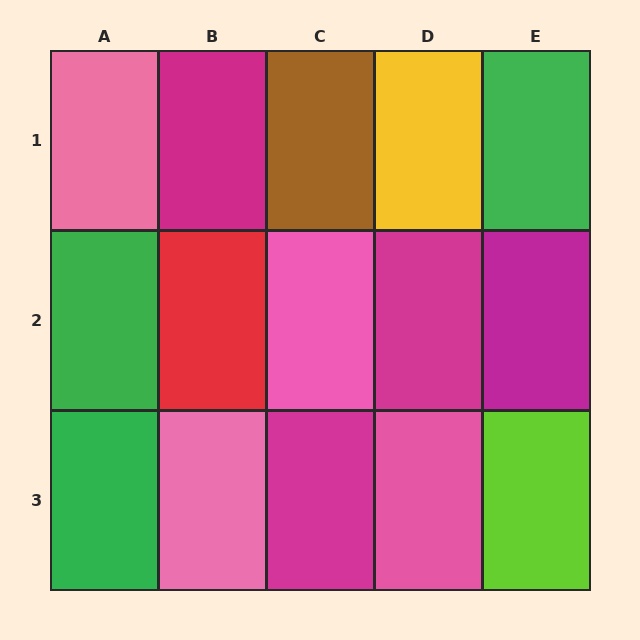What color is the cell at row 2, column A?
Green.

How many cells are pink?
4 cells are pink.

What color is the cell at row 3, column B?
Pink.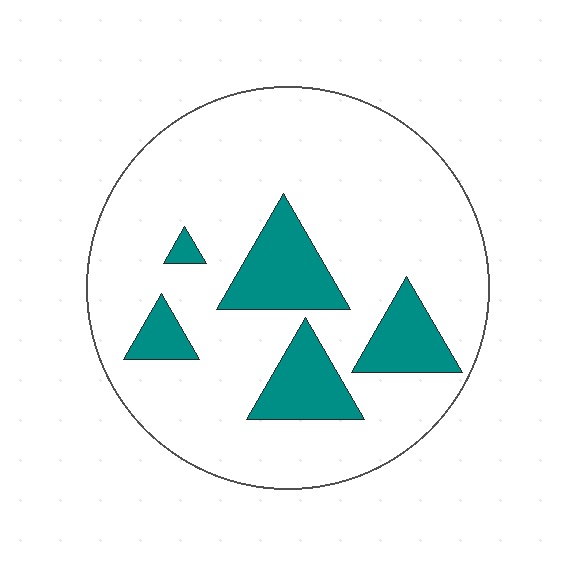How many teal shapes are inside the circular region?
5.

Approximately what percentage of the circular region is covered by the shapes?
Approximately 20%.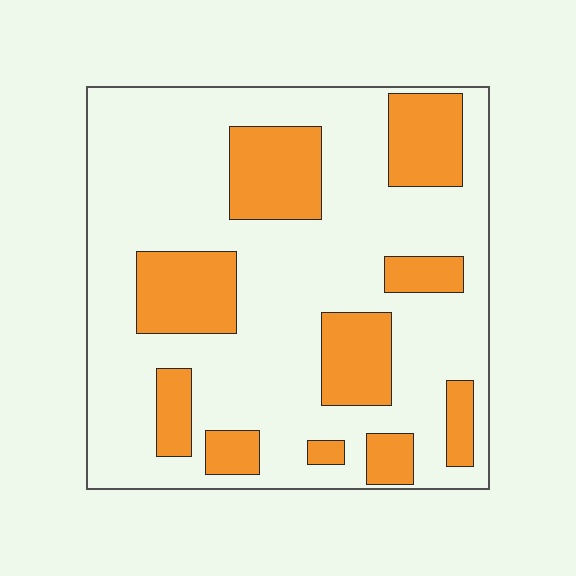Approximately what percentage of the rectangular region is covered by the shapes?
Approximately 30%.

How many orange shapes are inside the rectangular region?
10.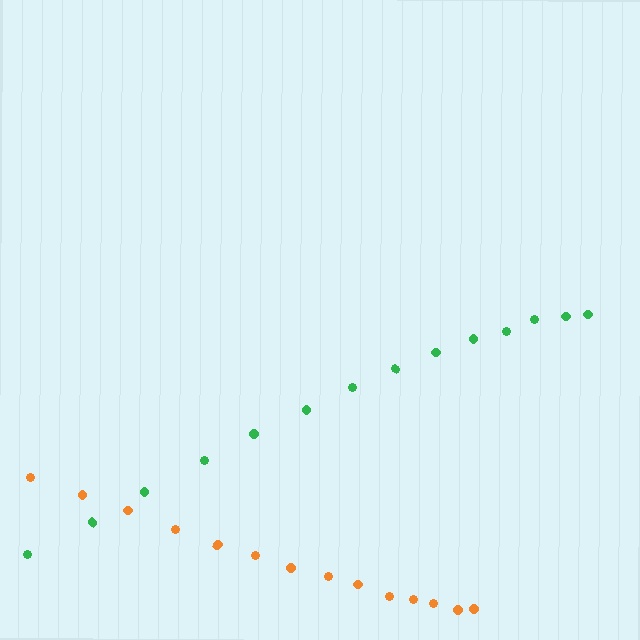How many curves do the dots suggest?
There are 2 distinct paths.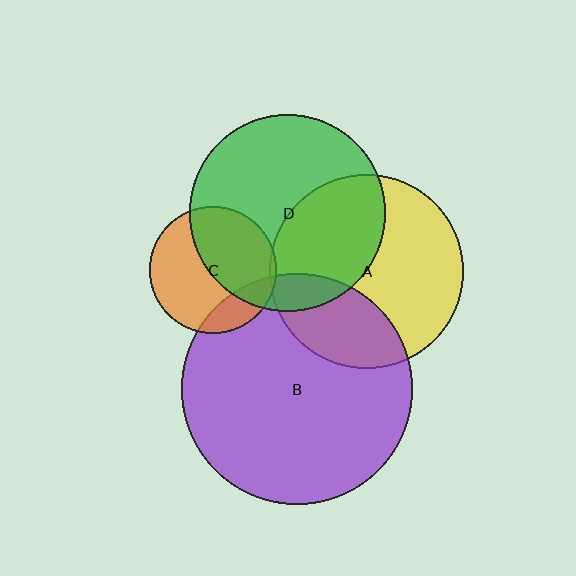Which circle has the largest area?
Circle B (purple).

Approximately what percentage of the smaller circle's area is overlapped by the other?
Approximately 30%.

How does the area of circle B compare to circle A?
Approximately 1.4 times.